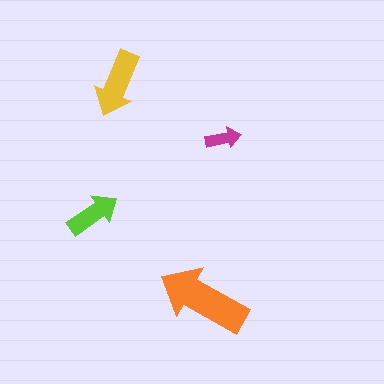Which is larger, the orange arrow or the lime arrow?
The orange one.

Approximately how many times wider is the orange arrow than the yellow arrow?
About 1.5 times wider.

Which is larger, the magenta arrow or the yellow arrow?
The yellow one.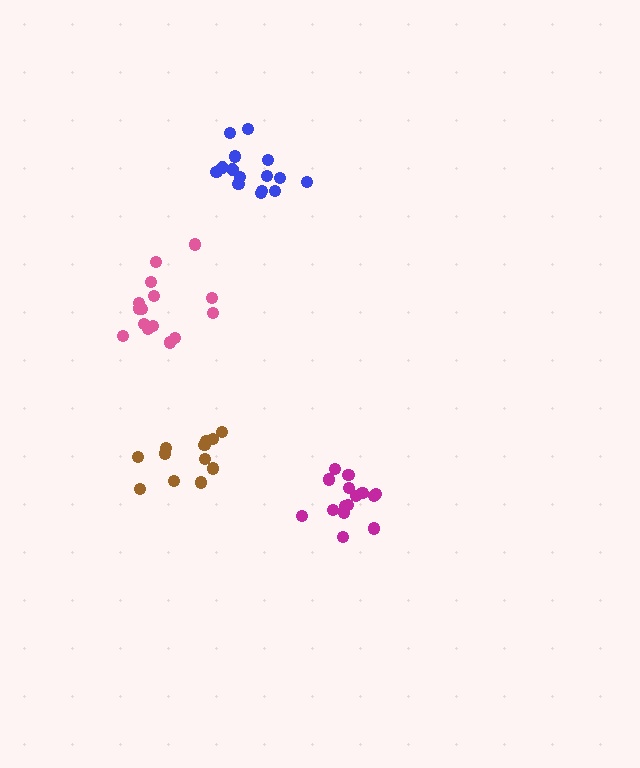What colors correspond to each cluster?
The clusters are colored: brown, blue, magenta, pink.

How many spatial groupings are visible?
There are 4 spatial groupings.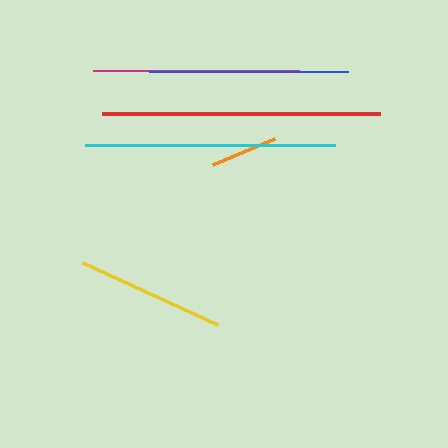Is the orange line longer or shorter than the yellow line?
The yellow line is longer than the orange line.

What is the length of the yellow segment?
The yellow segment is approximately 148 pixels long.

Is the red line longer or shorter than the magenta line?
The red line is longer than the magenta line.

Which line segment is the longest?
The red line is the longest at approximately 278 pixels.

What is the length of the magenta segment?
The magenta segment is approximately 206 pixels long.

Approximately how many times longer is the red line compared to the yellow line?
The red line is approximately 1.9 times the length of the yellow line.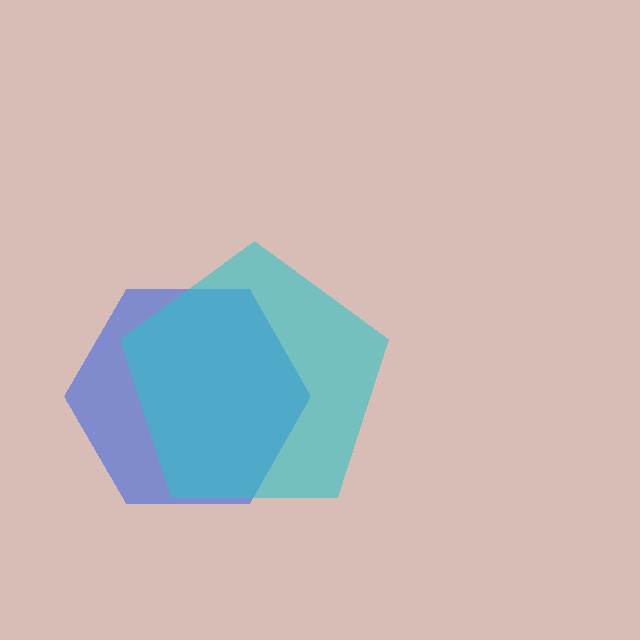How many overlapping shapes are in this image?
There are 2 overlapping shapes in the image.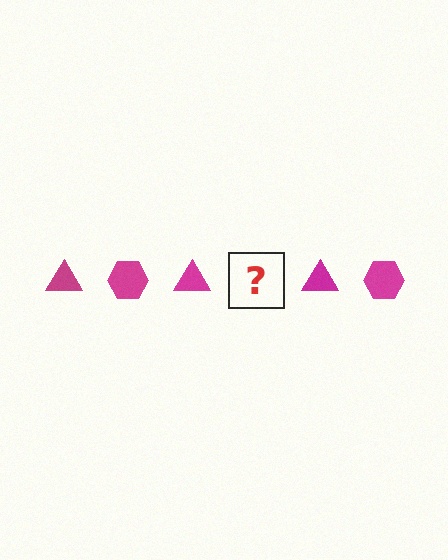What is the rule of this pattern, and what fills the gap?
The rule is that the pattern cycles through triangle, hexagon shapes in magenta. The gap should be filled with a magenta hexagon.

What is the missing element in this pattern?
The missing element is a magenta hexagon.